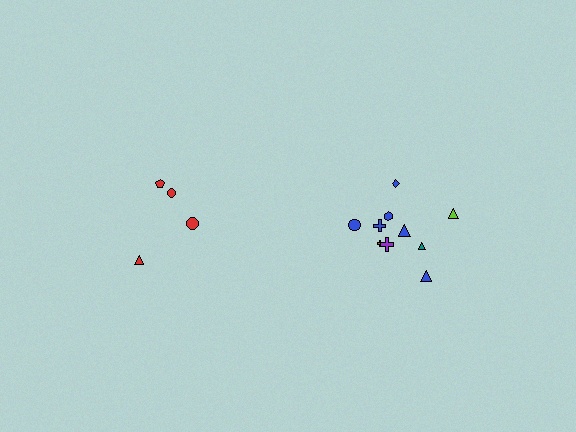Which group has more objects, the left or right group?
The right group.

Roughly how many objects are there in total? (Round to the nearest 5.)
Roughly 15 objects in total.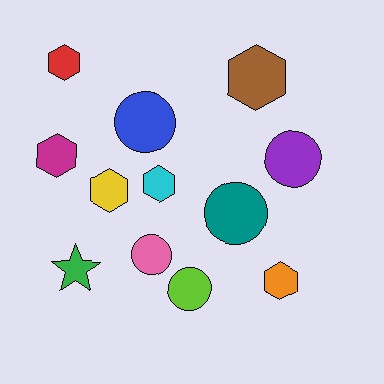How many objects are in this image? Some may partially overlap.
There are 12 objects.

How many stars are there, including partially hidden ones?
There is 1 star.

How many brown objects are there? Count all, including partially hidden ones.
There is 1 brown object.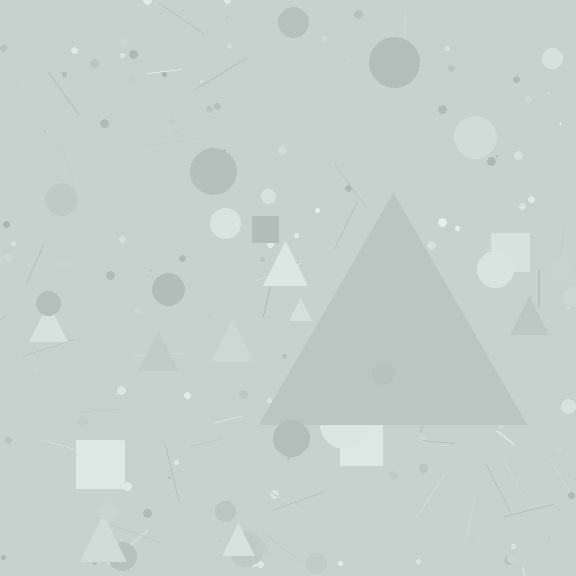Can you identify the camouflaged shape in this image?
The camouflaged shape is a triangle.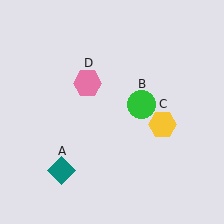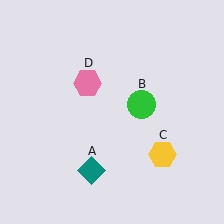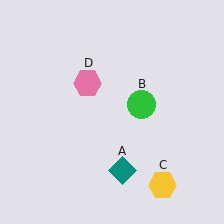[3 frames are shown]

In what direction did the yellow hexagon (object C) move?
The yellow hexagon (object C) moved down.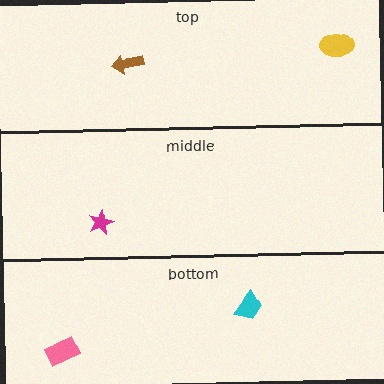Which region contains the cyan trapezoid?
The bottom region.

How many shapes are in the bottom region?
2.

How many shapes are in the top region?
2.